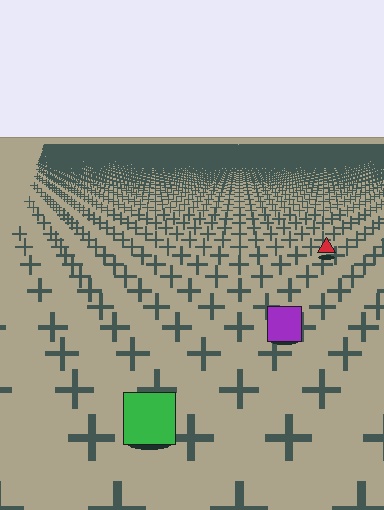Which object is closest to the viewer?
The green square is closest. The texture marks near it are larger and more spread out.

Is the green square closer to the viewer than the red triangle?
Yes. The green square is closer — you can tell from the texture gradient: the ground texture is coarser near it.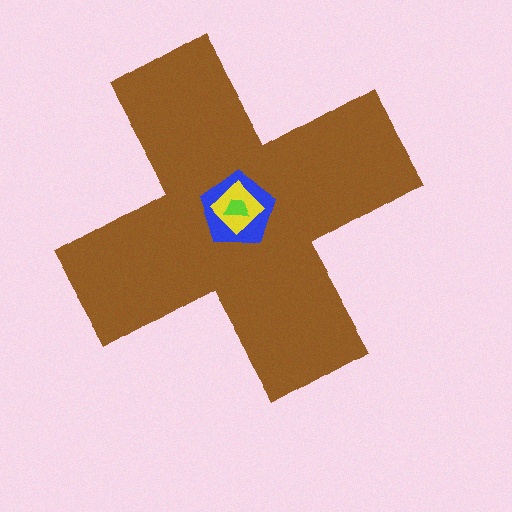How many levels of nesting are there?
4.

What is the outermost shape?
The brown cross.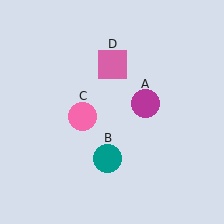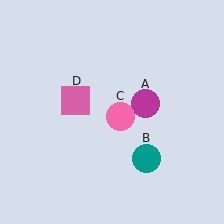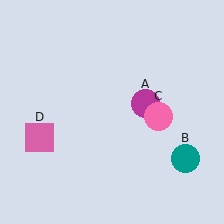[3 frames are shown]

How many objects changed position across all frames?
3 objects changed position: teal circle (object B), pink circle (object C), pink square (object D).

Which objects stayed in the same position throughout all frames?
Magenta circle (object A) remained stationary.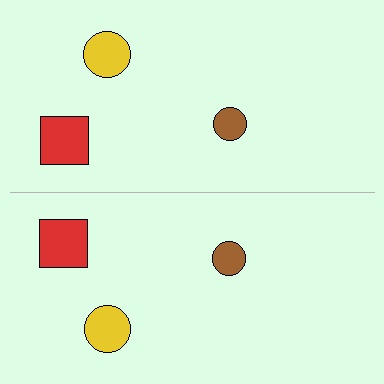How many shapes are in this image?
There are 6 shapes in this image.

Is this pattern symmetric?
Yes, this pattern has bilateral (reflection) symmetry.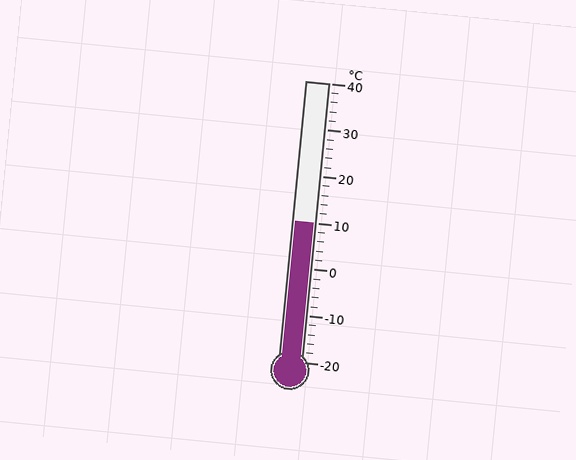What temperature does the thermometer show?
The thermometer shows approximately 10°C.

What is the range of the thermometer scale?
The thermometer scale ranges from -20°C to 40°C.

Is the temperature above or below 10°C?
The temperature is at 10°C.